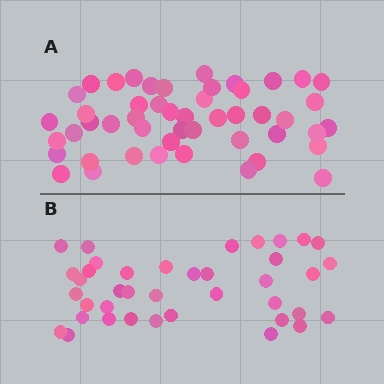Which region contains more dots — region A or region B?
Region A (the top region) has more dots.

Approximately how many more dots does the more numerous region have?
Region A has roughly 10 or so more dots than region B.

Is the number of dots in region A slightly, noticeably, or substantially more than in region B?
Region A has noticeably more, but not dramatically so. The ratio is roughly 1.3 to 1.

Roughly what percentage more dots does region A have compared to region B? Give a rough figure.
About 25% more.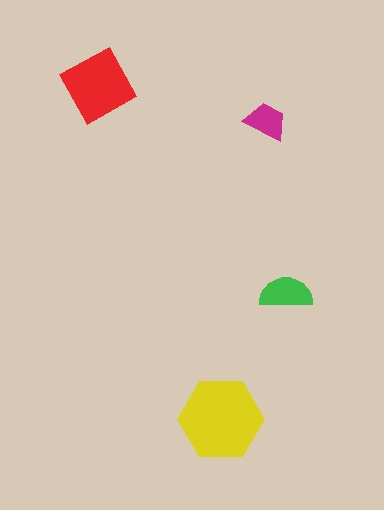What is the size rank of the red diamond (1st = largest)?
2nd.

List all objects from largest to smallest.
The yellow hexagon, the red diamond, the green semicircle, the magenta trapezoid.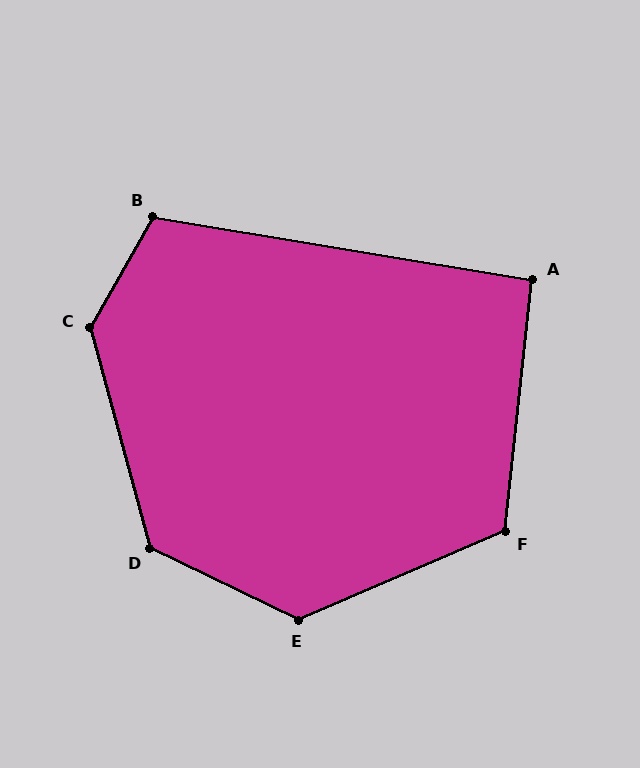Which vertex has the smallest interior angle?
A, at approximately 93 degrees.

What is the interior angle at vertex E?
Approximately 131 degrees (obtuse).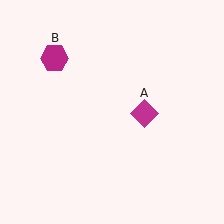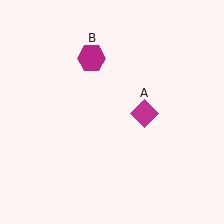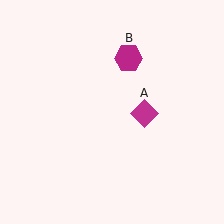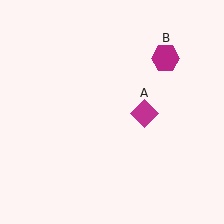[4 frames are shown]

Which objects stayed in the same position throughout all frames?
Magenta diamond (object A) remained stationary.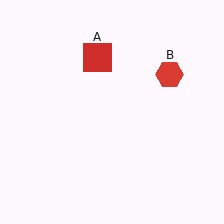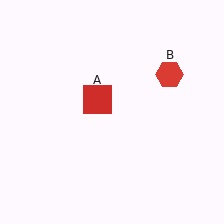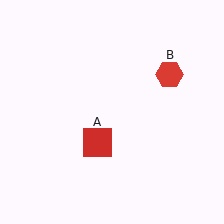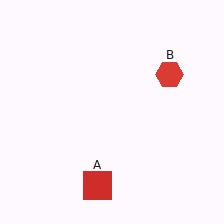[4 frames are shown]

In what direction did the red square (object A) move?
The red square (object A) moved down.